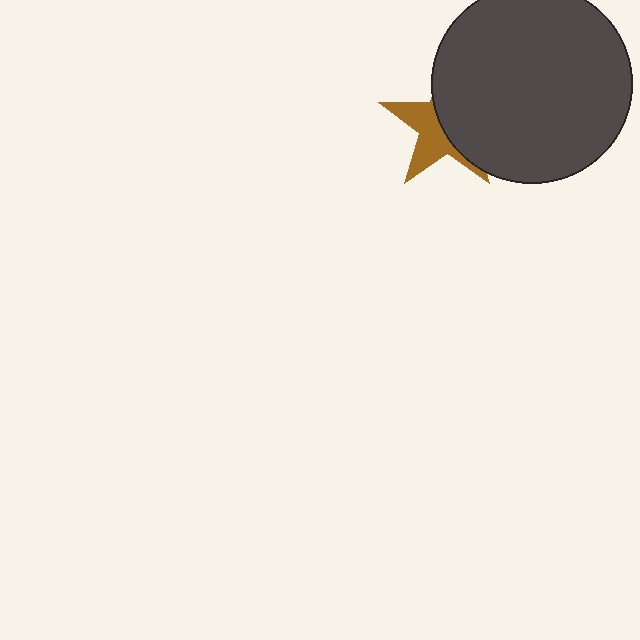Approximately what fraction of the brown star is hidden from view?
Roughly 56% of the brown star is hidden behind the dark gray circle.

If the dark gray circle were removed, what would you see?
You would see the complete brown star.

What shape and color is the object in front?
The object in front is a dark gray circle.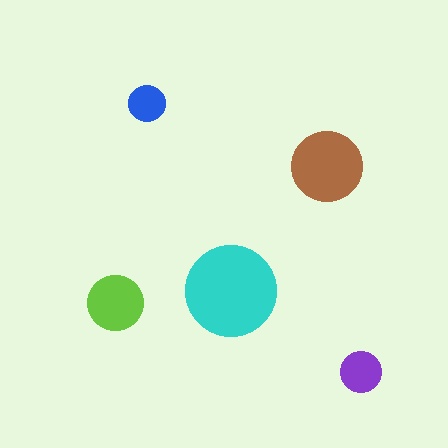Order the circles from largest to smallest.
the cyan one, the brown one, the lime one, the purple one, the blue one.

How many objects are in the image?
There are 5 objects in the image.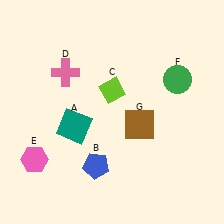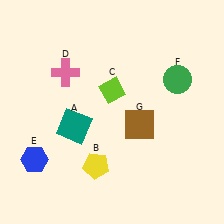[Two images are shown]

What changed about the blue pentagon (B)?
In Image 1, B is blue. In Image 2, it changed to yellow.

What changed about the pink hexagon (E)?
In Image 1, E is pink. In Image 2, it changed to blue.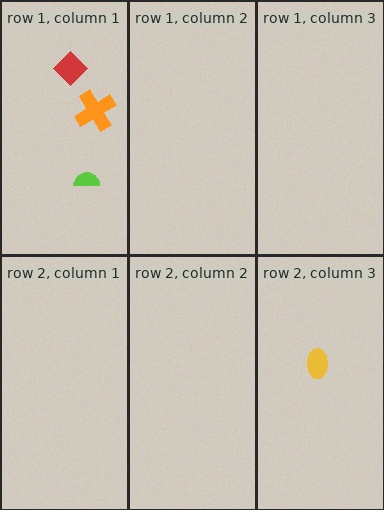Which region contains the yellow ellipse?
The row 2, column 3 region.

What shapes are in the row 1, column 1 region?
The red diamond, the lime semicircle, the orange cross.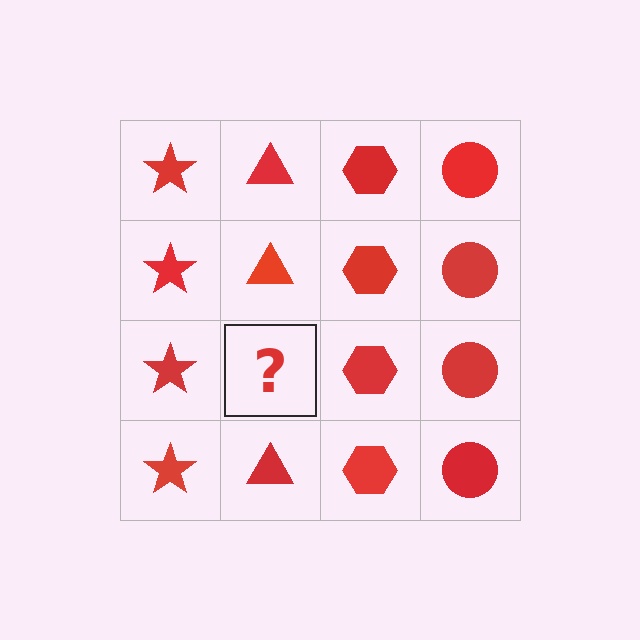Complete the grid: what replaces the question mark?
The question mark should be replaced with a red triangle.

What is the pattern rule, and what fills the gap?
The rule is that each column has a consistent shape. The gap should be filled with a red triangle.